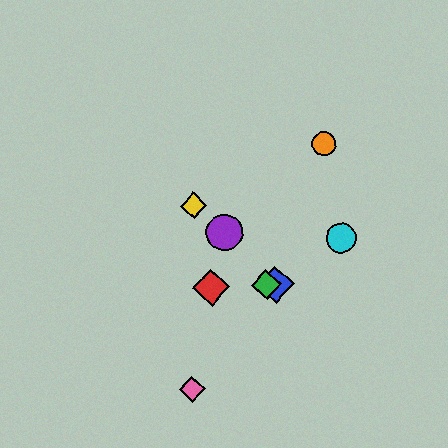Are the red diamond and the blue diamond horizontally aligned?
Yes, both are at y≈287.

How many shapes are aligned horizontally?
3 shapes (the red diamond, the blue diamond, the green diamond) are aligned horizontally.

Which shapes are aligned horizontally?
The red diamond, the blue diamond, the green diamond are aligned horizontally.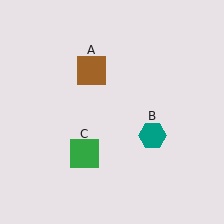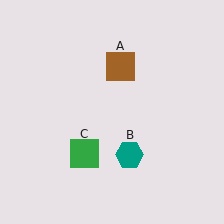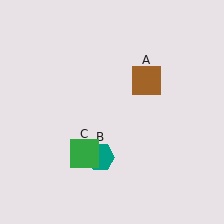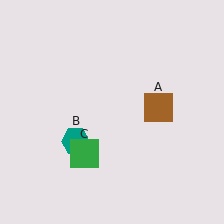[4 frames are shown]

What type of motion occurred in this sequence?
The brown square (object A), teal hexagon (object B) rotated clockwise around the center of the scene.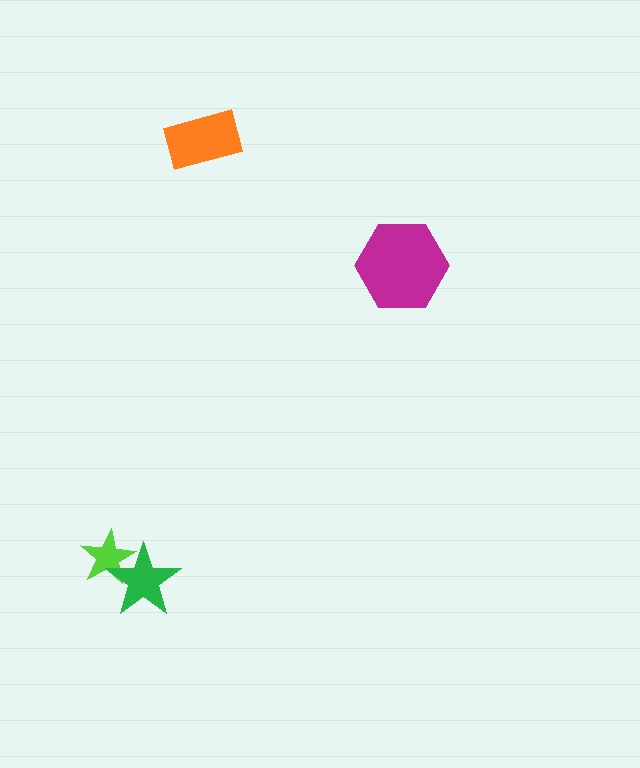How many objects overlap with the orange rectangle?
0 objects overlap with the orange rectangle.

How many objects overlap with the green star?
1 object overlaps with the green star.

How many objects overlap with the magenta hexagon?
0 objects overlap with the magenta hexagon.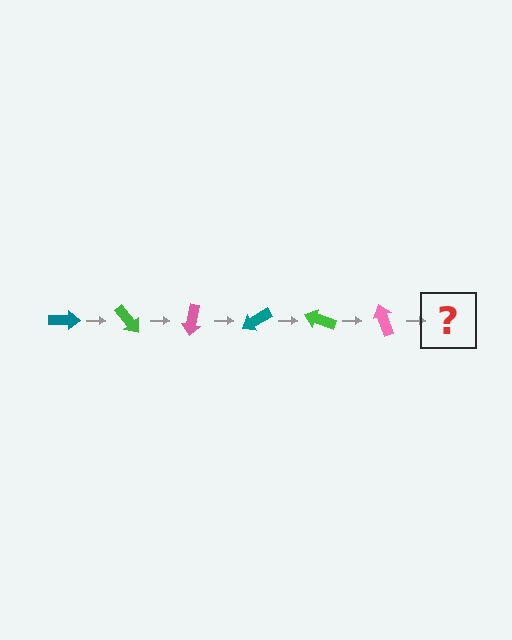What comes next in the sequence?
The next element should be a teal arrow, rotated 300 degrees from the start.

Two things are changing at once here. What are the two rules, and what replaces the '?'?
The two rules are that it rotates 50 degrees each step and the color cycles through teal, green, and pink. The '?' should be a teal arrow, rotated 300 degrees from the start.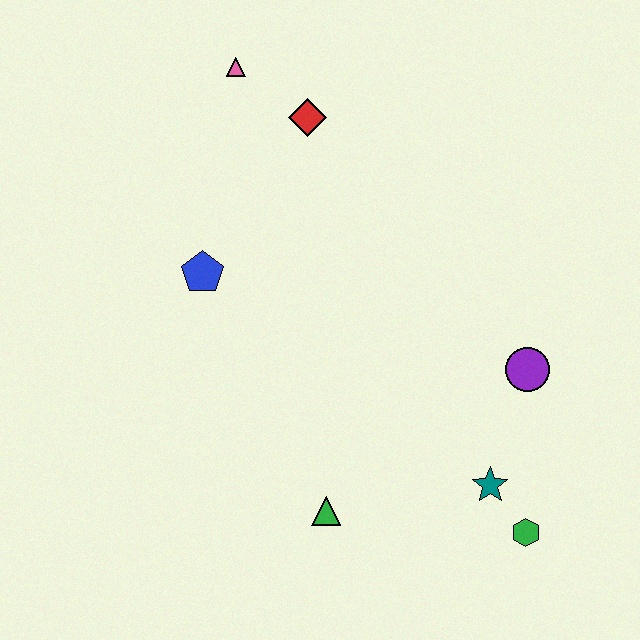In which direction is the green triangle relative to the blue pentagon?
The green triangle is below the blue pentagon.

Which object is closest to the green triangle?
The teal star is closest to the green triangle.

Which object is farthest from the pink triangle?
The green hexagon is farthest from the pink triangle.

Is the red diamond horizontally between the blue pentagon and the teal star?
Yes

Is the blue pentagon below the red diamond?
Yes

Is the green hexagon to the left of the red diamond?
No